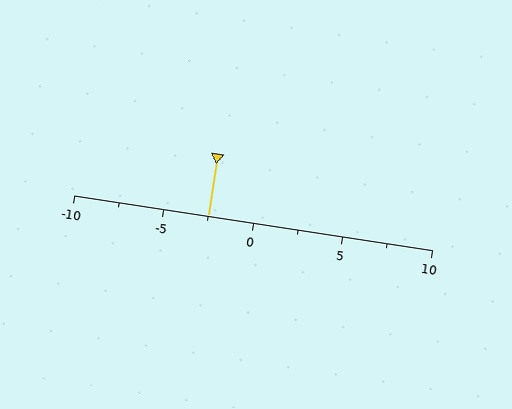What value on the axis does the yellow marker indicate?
The marker indicates approximately -2.5.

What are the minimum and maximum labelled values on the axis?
The axis runs from -10 to 10.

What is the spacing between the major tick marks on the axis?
The major ticks are spaced 5 apart.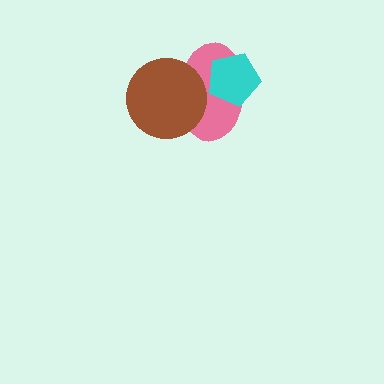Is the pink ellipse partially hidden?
Yes, it is partially covered by another shape.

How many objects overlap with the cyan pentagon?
1 object overlaps with the cyan pentagon.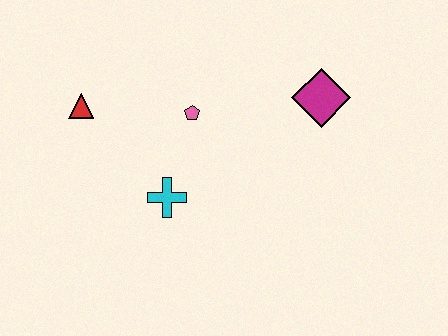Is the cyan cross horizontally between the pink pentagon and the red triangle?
Yes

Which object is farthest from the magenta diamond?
The red triangle is farthest from the magenta diamond.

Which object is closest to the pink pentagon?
The cyan cross is closest to the pink pentagon.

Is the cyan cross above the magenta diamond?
No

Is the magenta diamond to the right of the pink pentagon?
Yes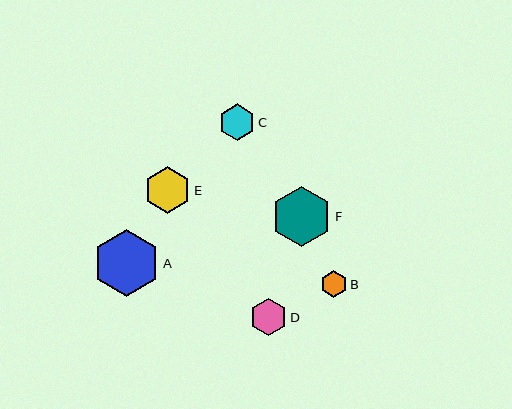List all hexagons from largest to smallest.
From largest to smallest: A, F, E, D, C, B.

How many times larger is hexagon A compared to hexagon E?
Hexagon A is approximately 1.4 times the size of hexagon E.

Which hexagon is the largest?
Hexagon A is the largest with a size of approximately 67 pixels.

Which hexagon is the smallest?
Hexagon B is the smallest with a size of approximately 26 pixels.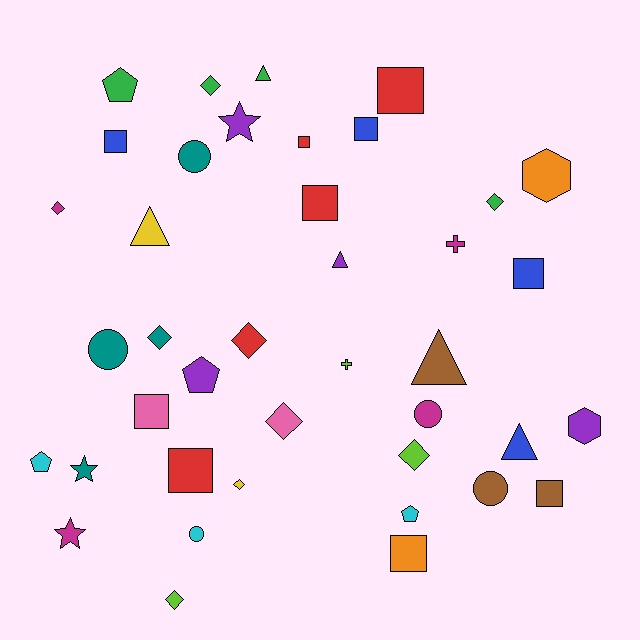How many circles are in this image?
There are 5 circles.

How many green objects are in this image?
There are 4 green objects.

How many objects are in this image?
There are 40 objects.